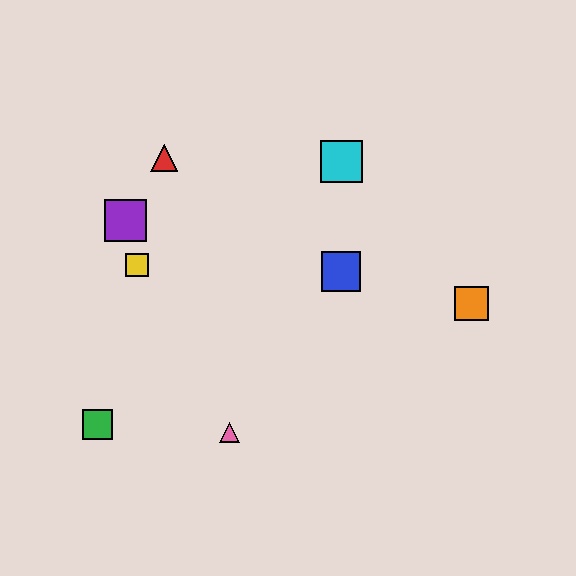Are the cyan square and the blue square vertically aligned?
Yes, both are at x≈341.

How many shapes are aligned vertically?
2 shapes (the blue square, the cyan square) are aligned vertically.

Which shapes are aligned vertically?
The blue square, the cyan square are aligned vertically.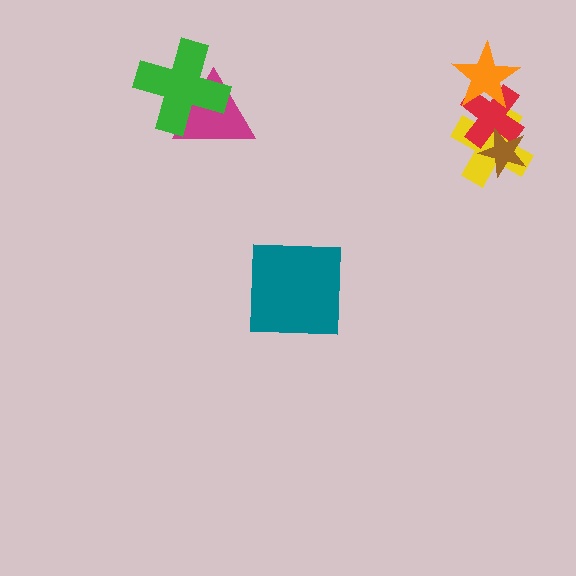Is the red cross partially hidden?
Yes, it is partially covered by another shape.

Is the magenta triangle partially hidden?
Yes, it is partially covered by another shape.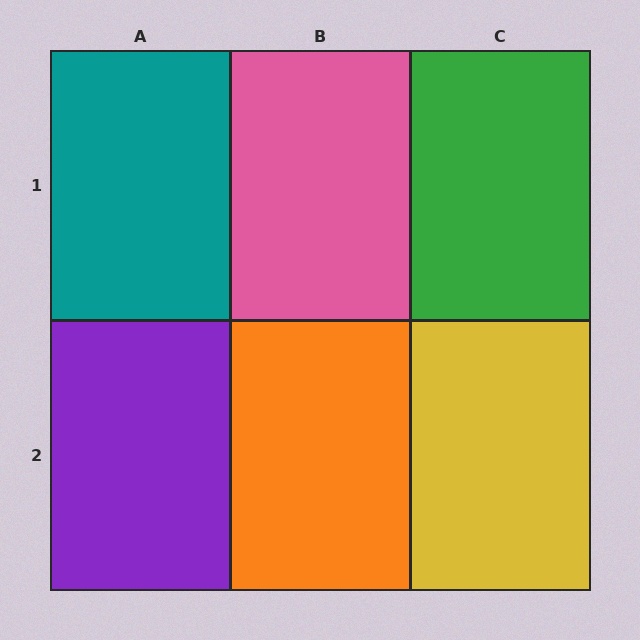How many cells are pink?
1 cell is pink.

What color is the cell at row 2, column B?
Orange.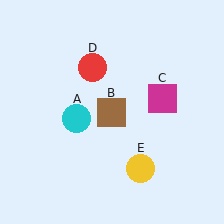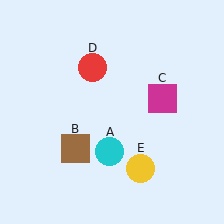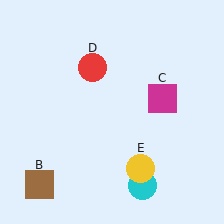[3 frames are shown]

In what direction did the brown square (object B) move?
The brown square (object B) moved down and to the left.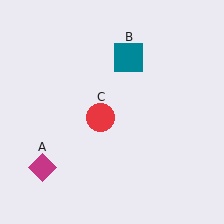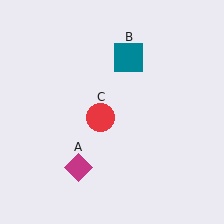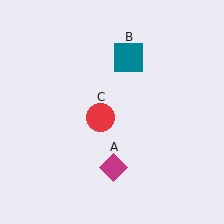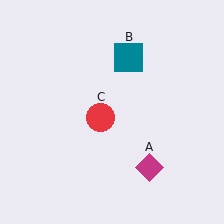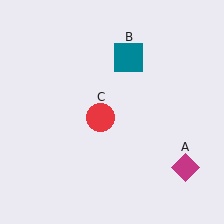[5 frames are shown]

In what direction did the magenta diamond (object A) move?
The magenta diamond (object A) moved right.